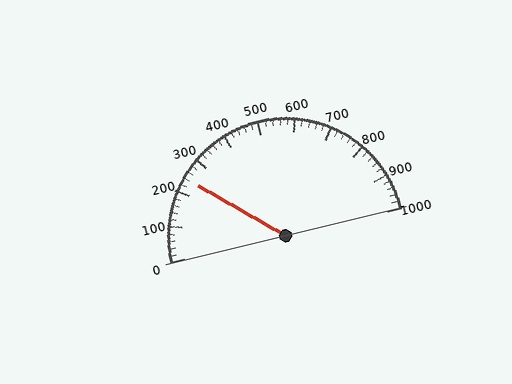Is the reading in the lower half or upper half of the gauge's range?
The reading is in the lower half of the range (0 to 1000).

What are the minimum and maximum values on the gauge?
The gauge ranges from 0 to 1000.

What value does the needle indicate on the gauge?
The needle indicates approximately 240.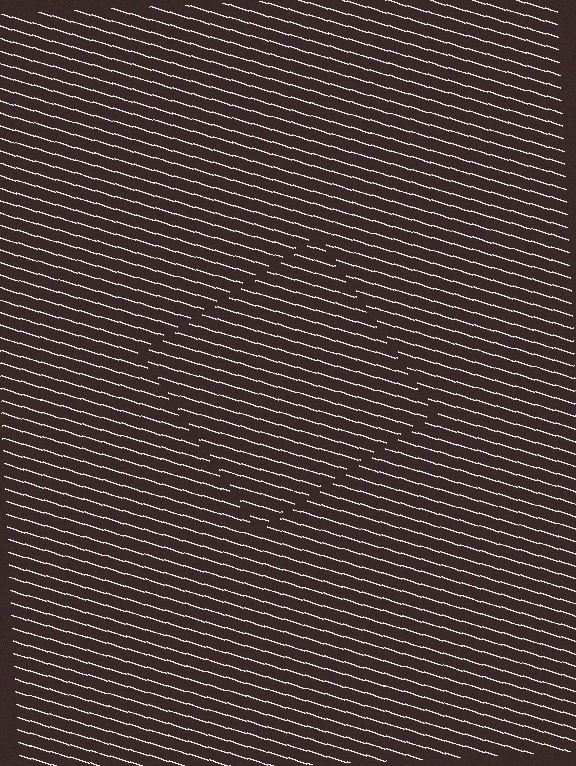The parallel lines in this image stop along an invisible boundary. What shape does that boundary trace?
An illusory square. The interior of the shape contains the same grating, shifted by half a period — the contour is defined by the phase discontinuity where line-ends from the inner and outer gratings abut.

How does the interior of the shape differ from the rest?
The interior of the shape contains the same grating, shifted by half a period — the contour is defined by the phase discontinuity where line-ends from the inner and outer gratings abut.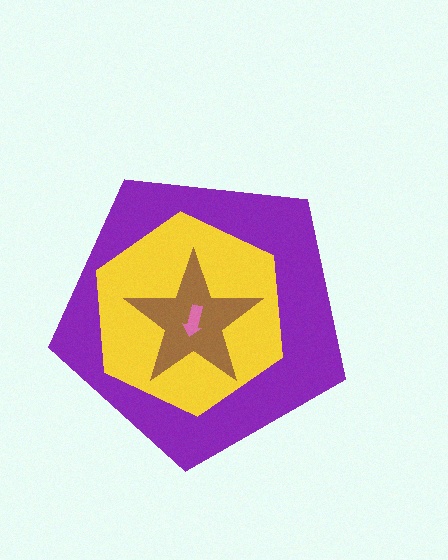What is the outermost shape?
The purple pentagon.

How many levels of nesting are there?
4.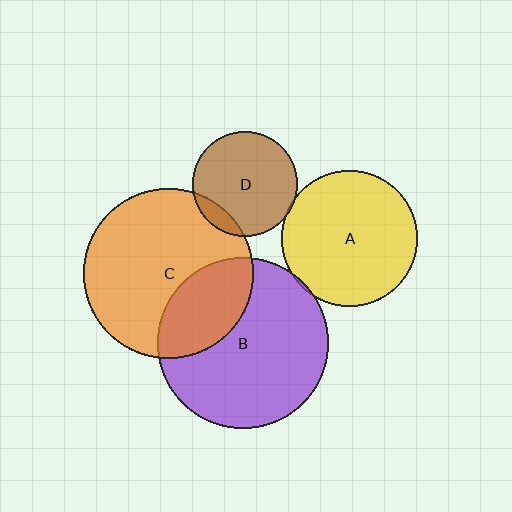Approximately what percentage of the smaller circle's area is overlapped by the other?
Approximately 10%.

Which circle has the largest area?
Circle B (purple).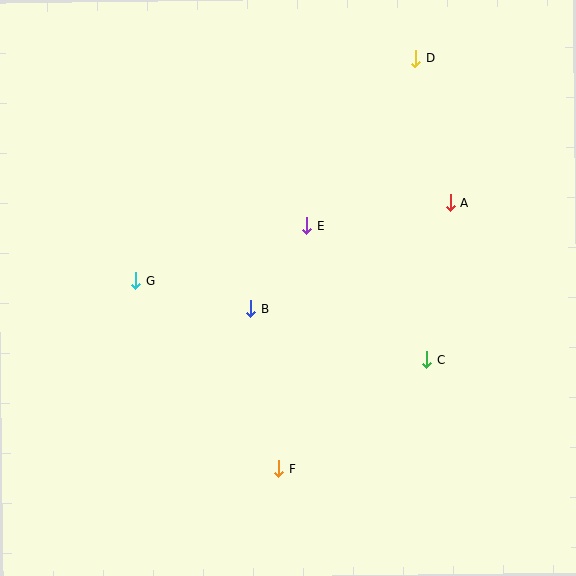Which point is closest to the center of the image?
Point B at (251, 309) is closest to the center.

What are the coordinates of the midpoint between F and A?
The midpoint between F and A is at (365, 336).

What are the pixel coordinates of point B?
Point B is at (251, 309).